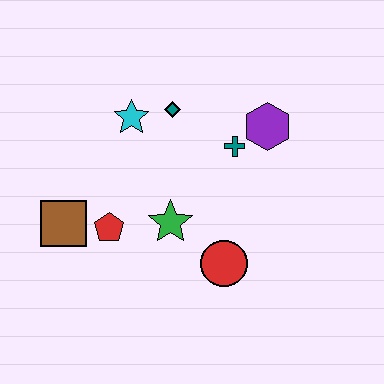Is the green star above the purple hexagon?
No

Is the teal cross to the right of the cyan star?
Yes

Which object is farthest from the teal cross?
The brown square is farthest from the teal cross.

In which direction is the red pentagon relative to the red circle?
The red pentagon is to the left of the red circle.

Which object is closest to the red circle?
The green star is closest to the red circle.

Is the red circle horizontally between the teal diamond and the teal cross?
Yes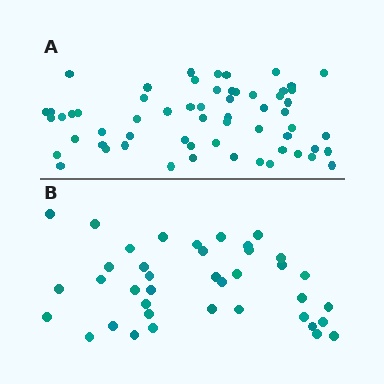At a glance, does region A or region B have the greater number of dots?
Region A (the top region) has more dots.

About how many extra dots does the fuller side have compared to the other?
Region A has approximately 20 more dots than region B.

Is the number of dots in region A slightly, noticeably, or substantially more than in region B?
Region A has substantially more. The ratio is roughly 1.5 to 1.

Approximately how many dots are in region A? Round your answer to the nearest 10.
About 60 dots.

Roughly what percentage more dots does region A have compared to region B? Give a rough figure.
About 55% more.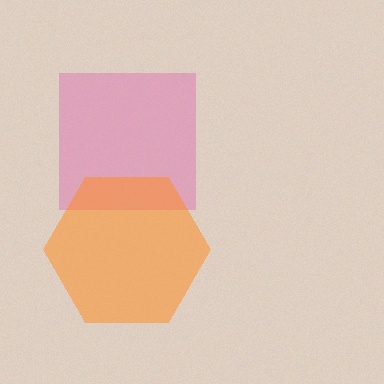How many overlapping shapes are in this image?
There are 2 overlapping shapes in the image.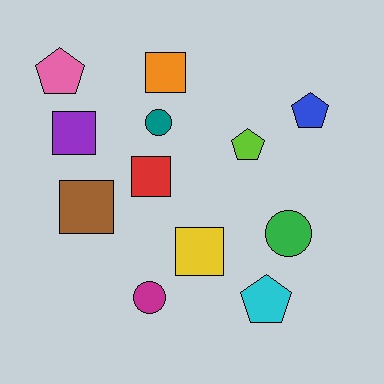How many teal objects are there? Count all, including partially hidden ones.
There is 1 teal object.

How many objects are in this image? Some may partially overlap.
There are 12 objects.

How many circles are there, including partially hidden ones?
There are 3 circles.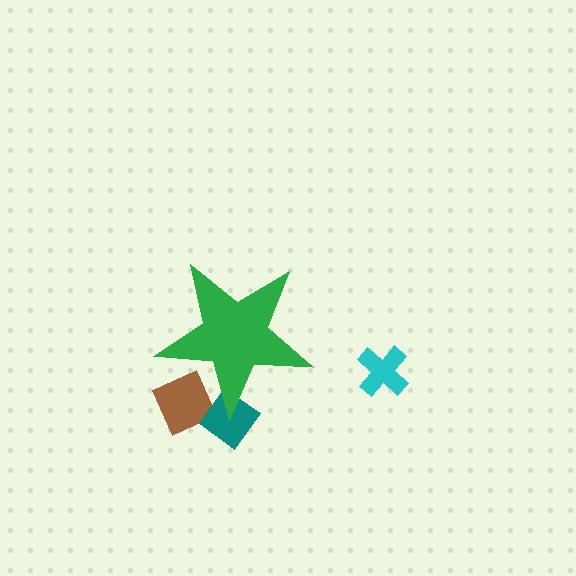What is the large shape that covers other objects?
A green star.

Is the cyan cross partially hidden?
No, the cyan cross is fully visible.